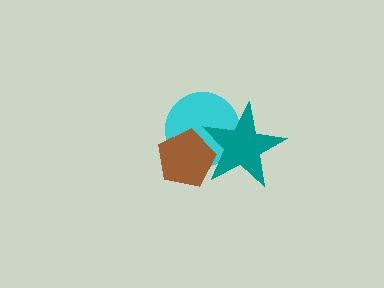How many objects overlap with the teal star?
2 objects overlap with the teal star.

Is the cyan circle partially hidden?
Yes, it is partially covered by another shape.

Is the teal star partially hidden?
No, no other shape covers it.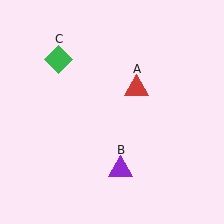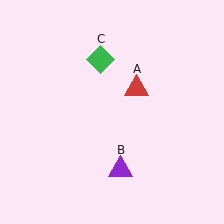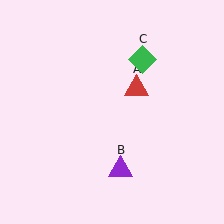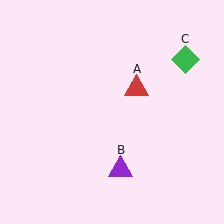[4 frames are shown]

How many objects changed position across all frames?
1 object changed position: green diamond (object C).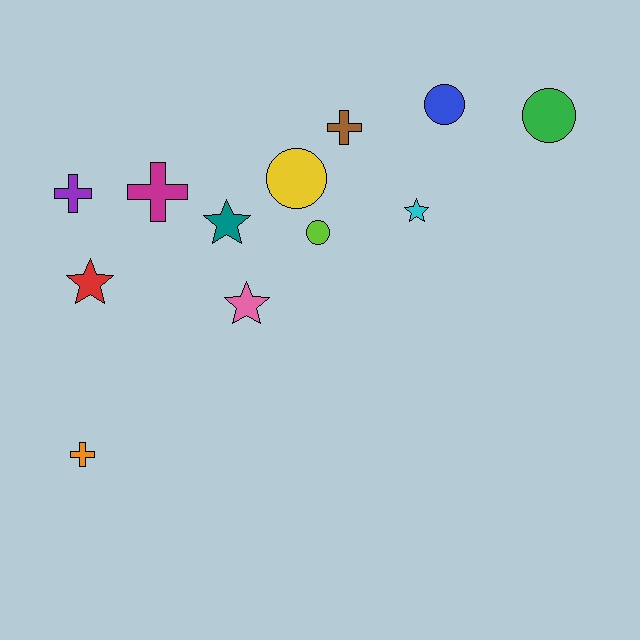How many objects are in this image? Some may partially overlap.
There are 12 objects.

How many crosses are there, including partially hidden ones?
There are 4 crosses.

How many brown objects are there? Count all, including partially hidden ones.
There is 1 brown object.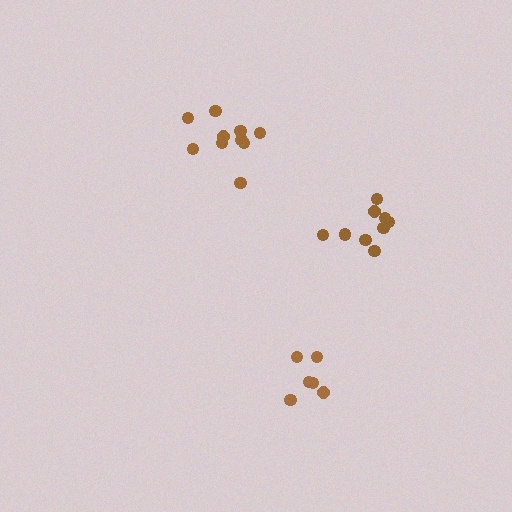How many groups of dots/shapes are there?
There are 3 groups.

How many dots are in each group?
Group 1: 6 dots, Group 2: 9 dots, Group 3: 10 dots (25 total).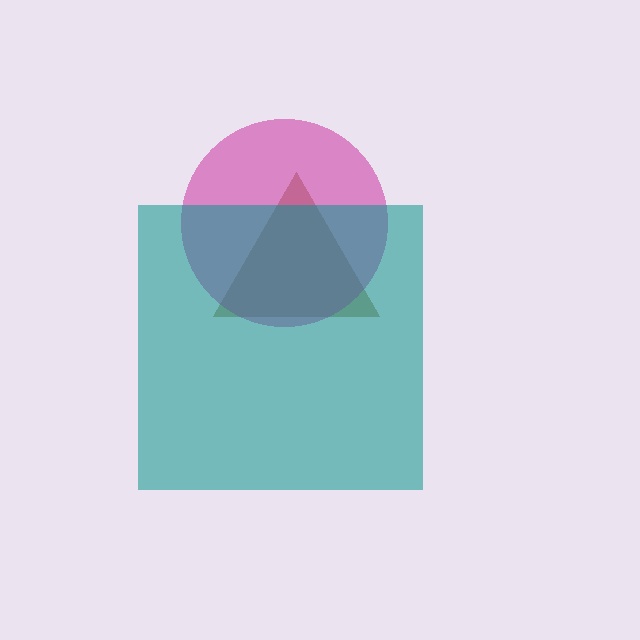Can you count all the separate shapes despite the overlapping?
Yes, there are 3 separate shapes.